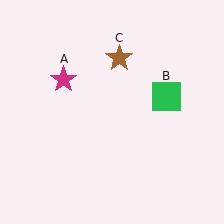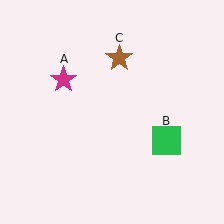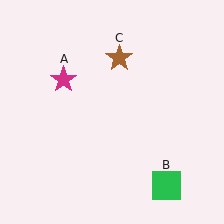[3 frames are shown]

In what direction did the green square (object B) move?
The green square (object B) moved down.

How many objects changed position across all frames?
1 object changed position: green square (object B).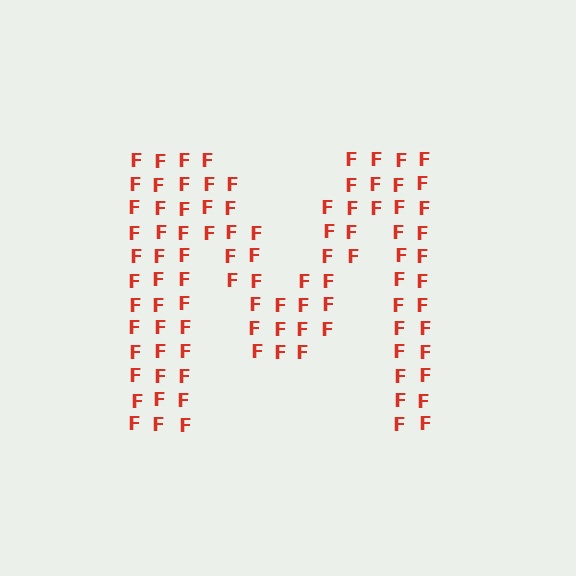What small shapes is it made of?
It is made of small letter F's.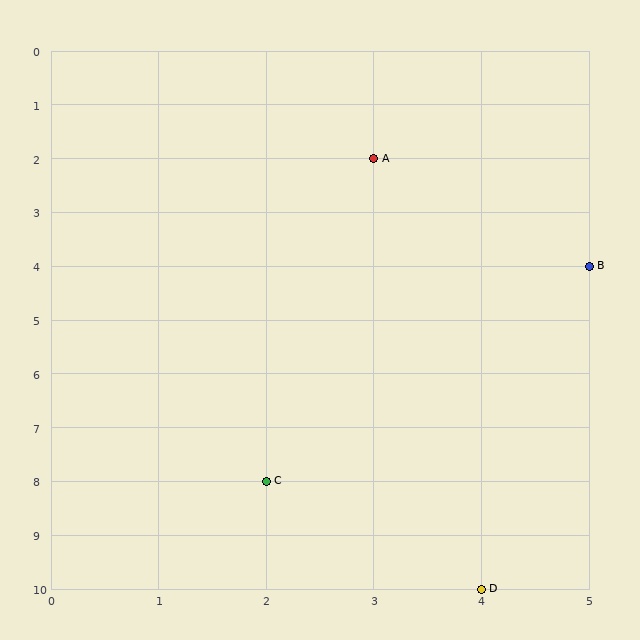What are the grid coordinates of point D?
Point D is at grid coordinates (4, 10).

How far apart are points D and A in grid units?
Points D and A are 1 column and 8 rows apart (about 8.1 grid units diagonally).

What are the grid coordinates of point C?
Point C is at grid coordinates (2, 8).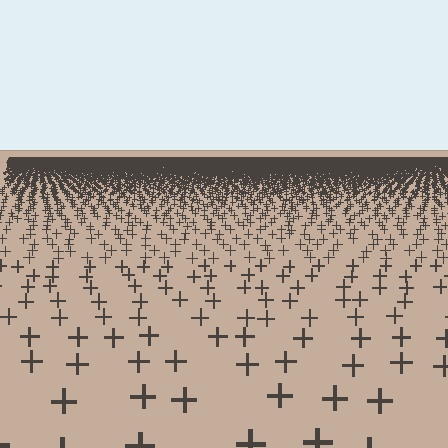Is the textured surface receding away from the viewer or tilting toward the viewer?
The surface is receding away from the viewer. Texture elements get smaller and denser toward the top.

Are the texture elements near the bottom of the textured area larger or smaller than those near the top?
Larger. Near the bottom, elements are closer to the viewer and appear at a bigger on-screen size.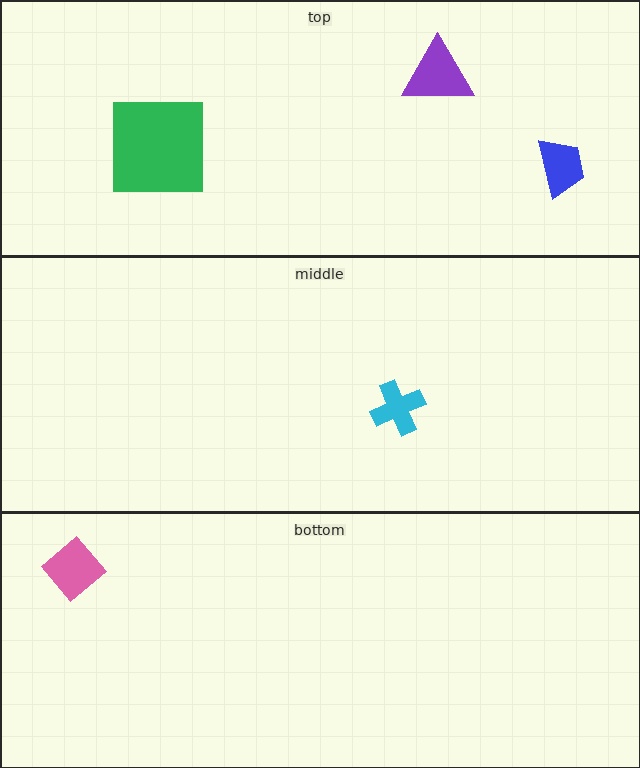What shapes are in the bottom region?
The pink diamond.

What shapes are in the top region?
The green square, the blue trapezoid, the purple triangle.